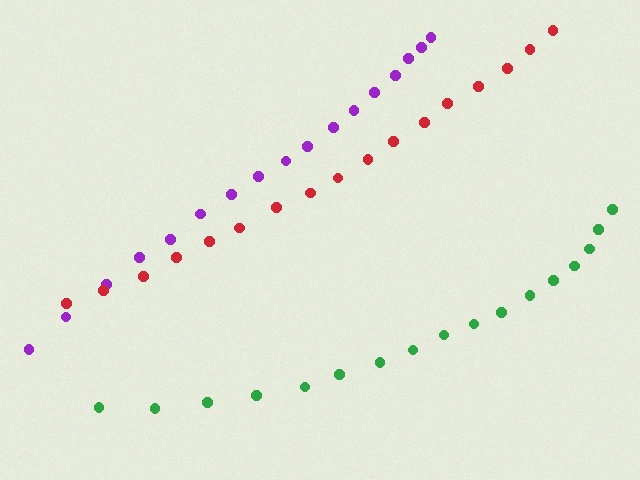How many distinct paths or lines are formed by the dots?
There are 3 distinct paths.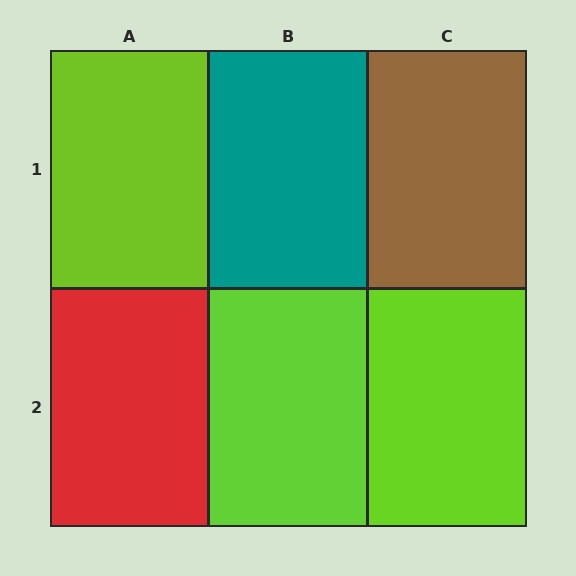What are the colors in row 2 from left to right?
Red, lime, lime.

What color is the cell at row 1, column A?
Lime.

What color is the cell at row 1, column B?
Teal.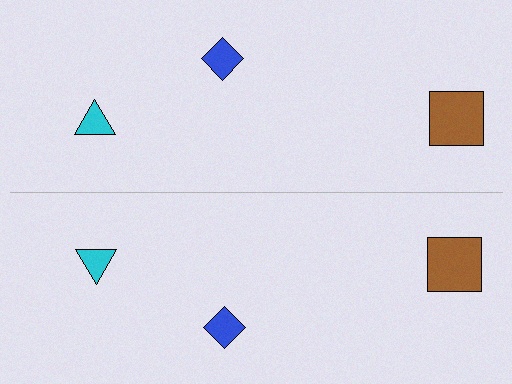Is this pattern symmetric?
Yes, this pattern has bilateral (reflection) symmetry.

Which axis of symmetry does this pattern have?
The pattern has a horizontal axis of symmetry running through the center of the image.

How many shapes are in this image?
There are 6 shapes in this image.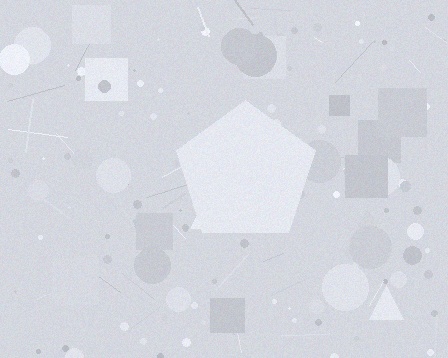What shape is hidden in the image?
A pentagon is hidden in the image.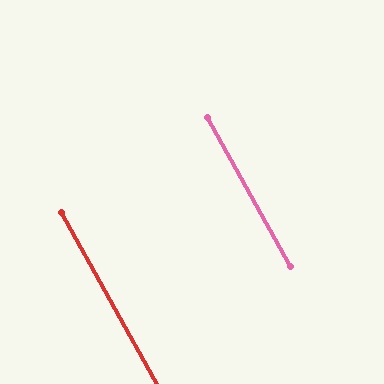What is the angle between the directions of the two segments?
Approximately 0 degrees.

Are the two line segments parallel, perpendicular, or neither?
Parallel — their directions differ by only 0.3°.